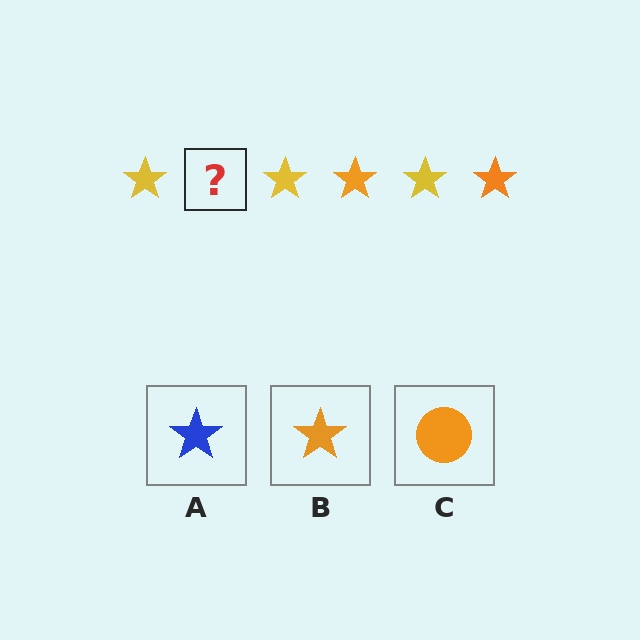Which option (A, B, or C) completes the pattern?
B.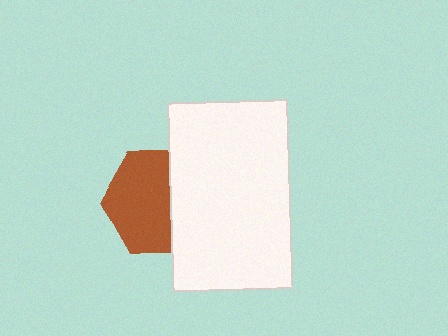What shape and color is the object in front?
The object in front is a white rectangle.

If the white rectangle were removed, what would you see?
You would see the complete brown hexagon.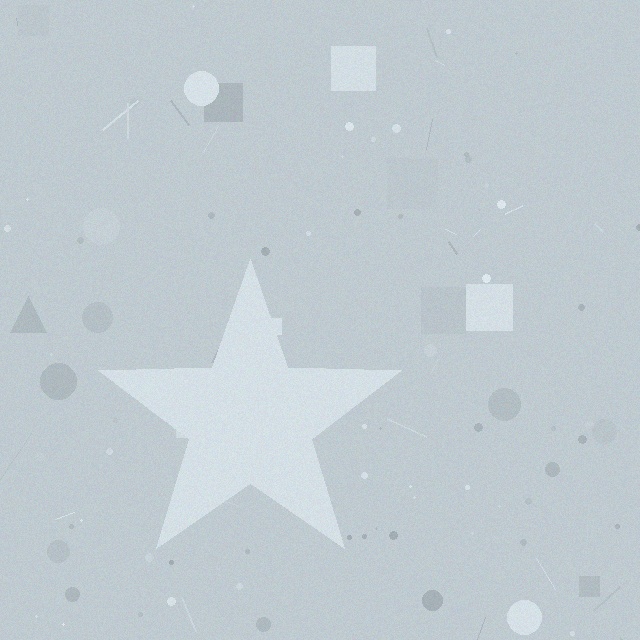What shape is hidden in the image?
A star is hidden in the image.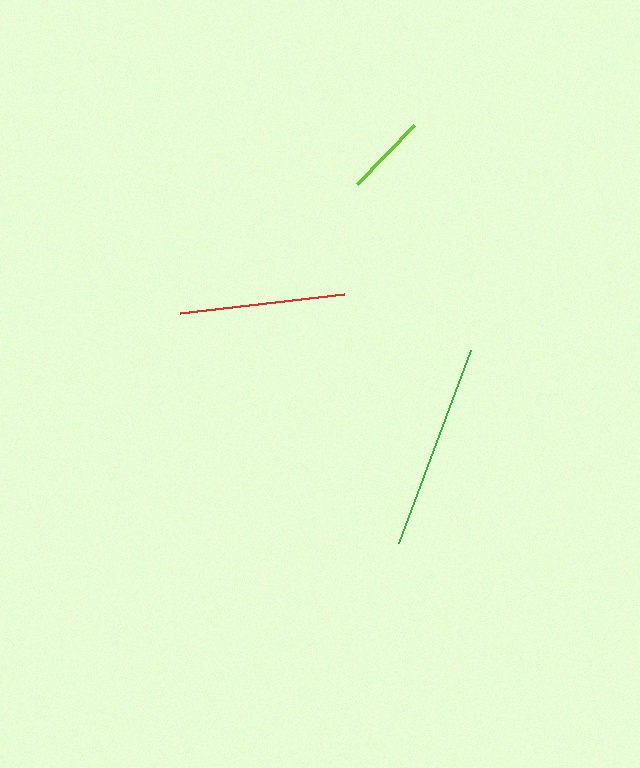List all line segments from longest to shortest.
From longest to shortest: green, red, lime.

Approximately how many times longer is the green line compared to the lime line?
The green line is approximately 2.5 times the length of the lime line.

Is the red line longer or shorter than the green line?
The green line is longer than the red line.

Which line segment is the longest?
The green line is the longest at approximately 205 pixels.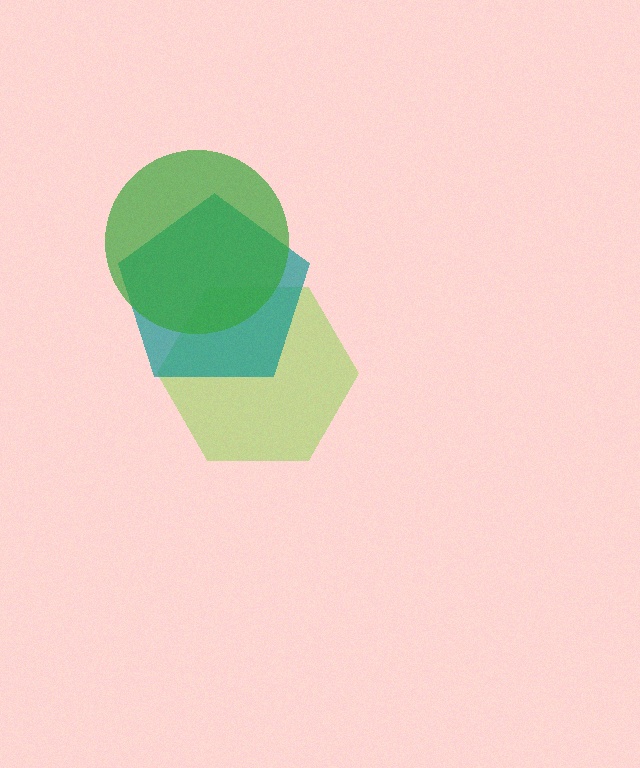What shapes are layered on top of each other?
The layered shapes are: a lime hexagon, a teal pentagon, a green circle.